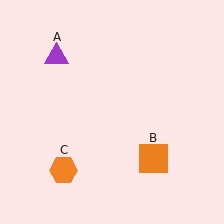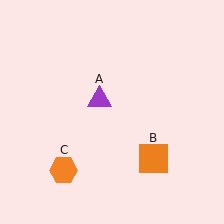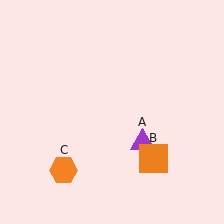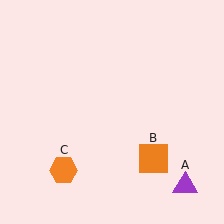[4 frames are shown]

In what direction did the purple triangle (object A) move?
The purple triangle (object A) moved down and to the right.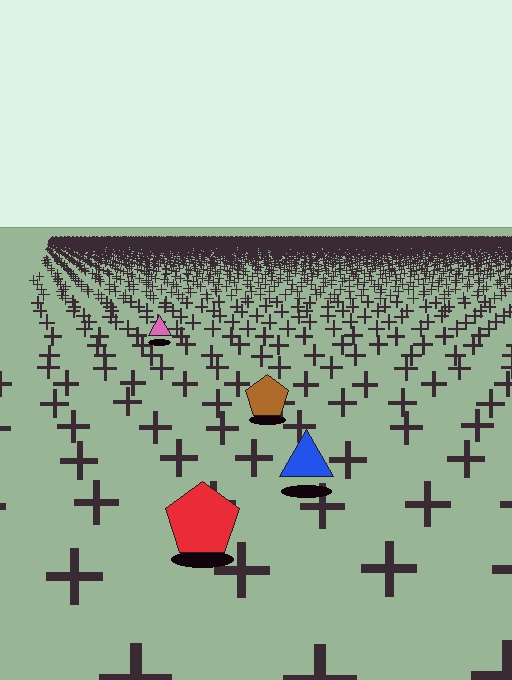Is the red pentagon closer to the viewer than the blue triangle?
Yes. The red pentagon is closer — you can tell from the texture gradient: the ground texture is coarser near it.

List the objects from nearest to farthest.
From nearest to farthest: the red pentagon, the blue triangle, the brown pentagon, the pink triangle.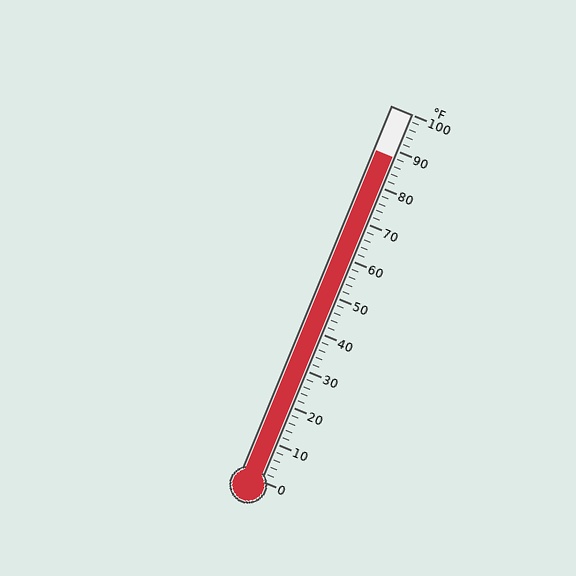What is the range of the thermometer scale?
The thermometer scale ranges from 0°F to 100°F.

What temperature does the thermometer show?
The thermometer shows approximately 88°F.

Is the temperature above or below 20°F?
The temperature is above 20°F.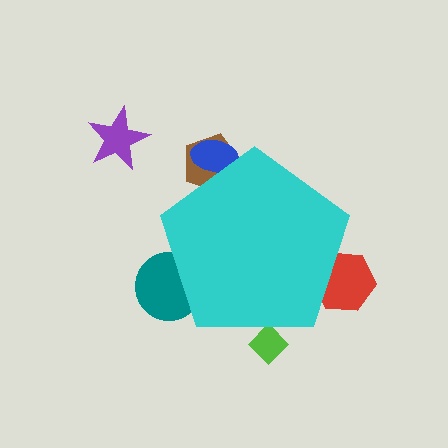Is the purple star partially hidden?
No, the purple star is fully visible.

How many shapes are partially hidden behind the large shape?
5 shapes are partially hidden.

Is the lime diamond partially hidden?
Yes, the lime diamond is partially hidden behind the cyan pentagon.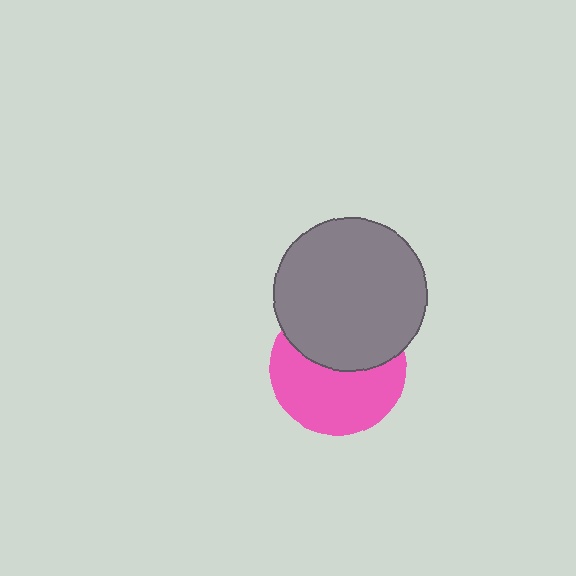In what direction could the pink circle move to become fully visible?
The pink circle could move down. That would shift it out from behind the gray circle entirely.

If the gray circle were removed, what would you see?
You would see the complete pink circle.